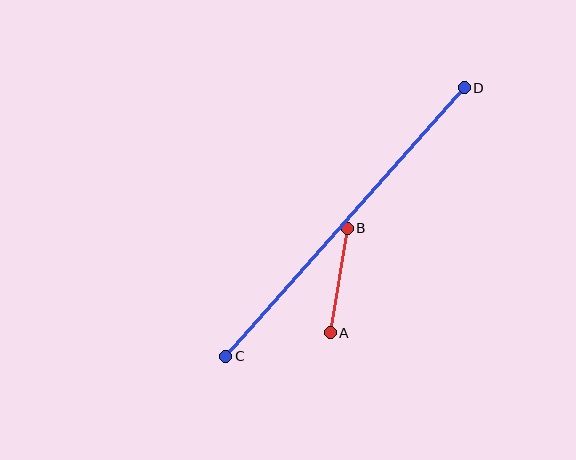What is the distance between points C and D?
The distance is approximately 359 pixels.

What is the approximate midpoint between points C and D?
The midpoint is at approximately (345, 222) pixels.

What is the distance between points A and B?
The distance is approximately 106 pixels.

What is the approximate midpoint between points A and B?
The midpoint is at approximately (339, 281) pixels.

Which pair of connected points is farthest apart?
Points C and D are farthest apart.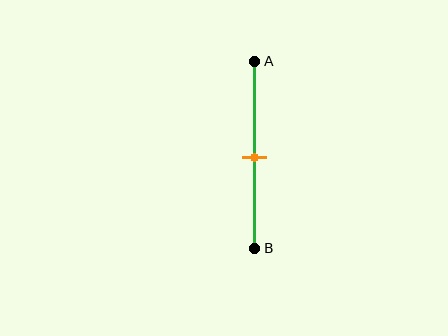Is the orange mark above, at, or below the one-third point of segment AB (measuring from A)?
The orange mark is below the one-third point of segment AB.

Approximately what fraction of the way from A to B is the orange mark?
The orange mark is approximately 50% of the way from A to B.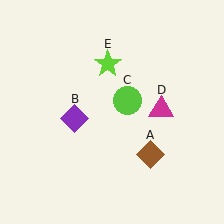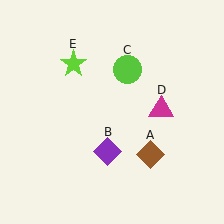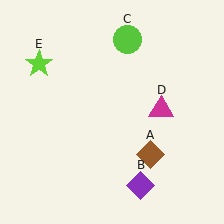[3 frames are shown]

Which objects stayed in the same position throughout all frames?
Brown diamond (object A) and magenta triangle (object D) remained stationary.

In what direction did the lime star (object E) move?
The lime star (object E) moved left.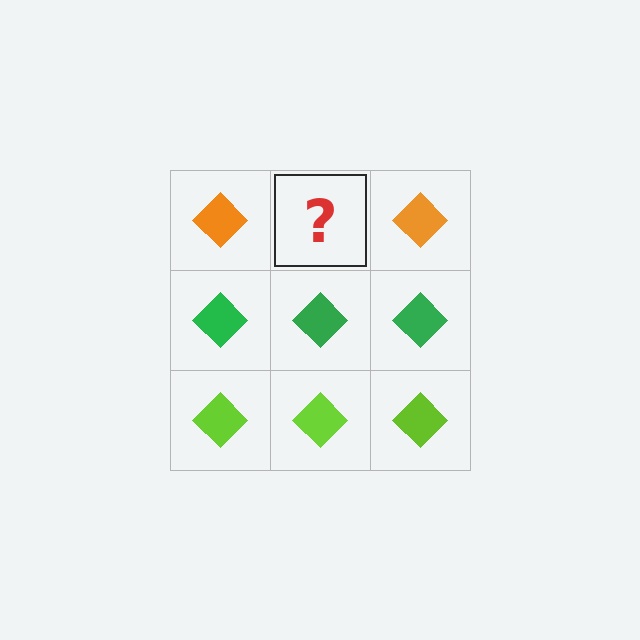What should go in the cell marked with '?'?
The missing cell should contain an orange diamond.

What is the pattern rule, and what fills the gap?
The rule is that each row has a consistent color. The gap should be filled with an orange diamond.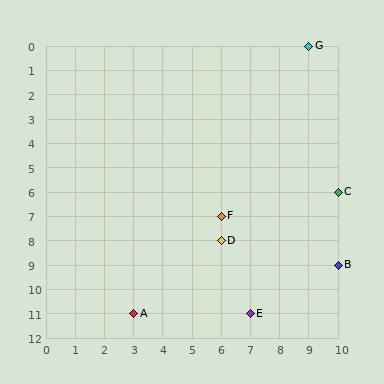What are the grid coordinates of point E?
Point E is at grid coordinates (7, 11).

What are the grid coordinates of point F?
Point F is at grid coordinates (6, 7).